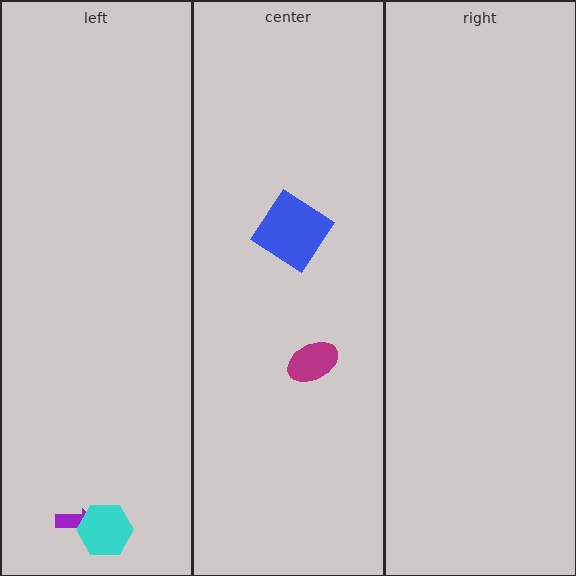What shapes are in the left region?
The purple arrow, the cyan hexagon.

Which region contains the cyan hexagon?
The left region.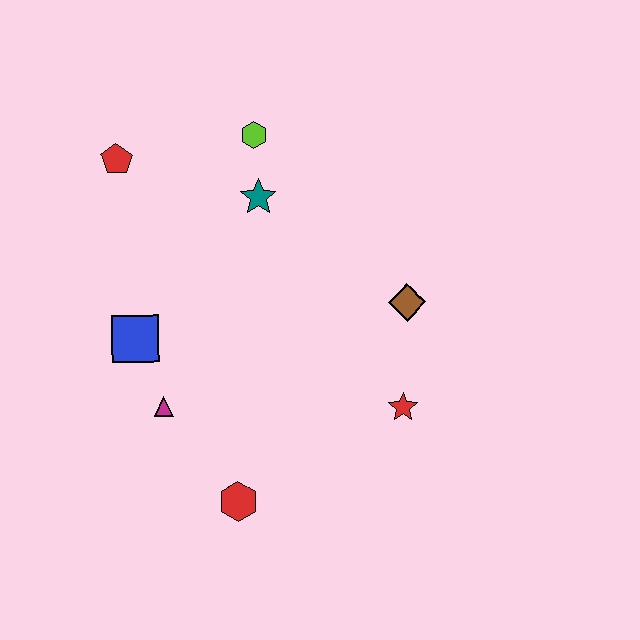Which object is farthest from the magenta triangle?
The lime hexagon is farthest from the magenta triangle.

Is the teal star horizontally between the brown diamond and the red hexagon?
Yes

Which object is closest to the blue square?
The magenta triangle is closest to the blue square.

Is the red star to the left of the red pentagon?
No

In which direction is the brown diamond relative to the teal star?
The brown diamond is to the right of the teal star.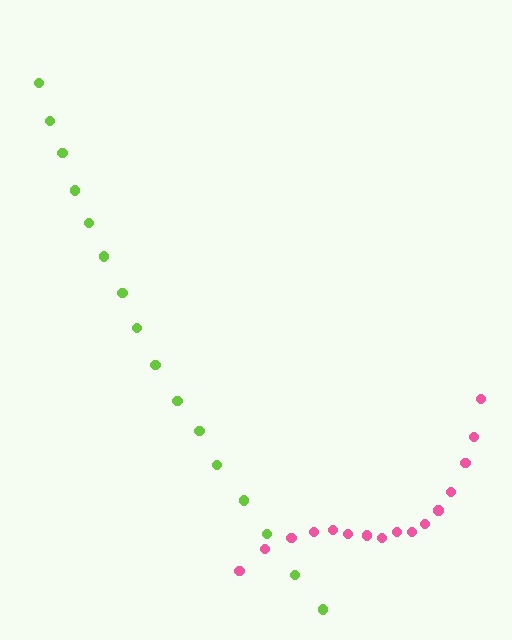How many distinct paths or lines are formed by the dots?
There are 2 distinct paths.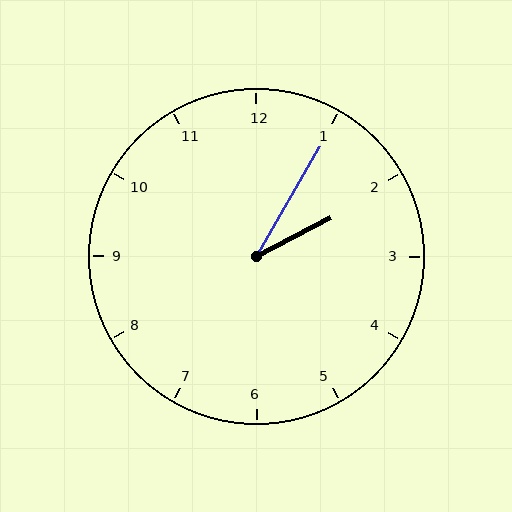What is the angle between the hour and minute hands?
Approximately 32 degrees.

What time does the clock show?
2:05.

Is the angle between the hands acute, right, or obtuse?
It is acute.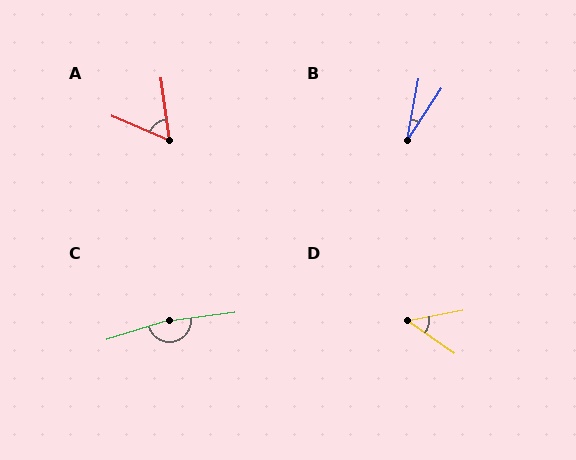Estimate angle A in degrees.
Approximately 59 degrees.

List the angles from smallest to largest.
B (23°), D (46°), A (59°), C (170°).